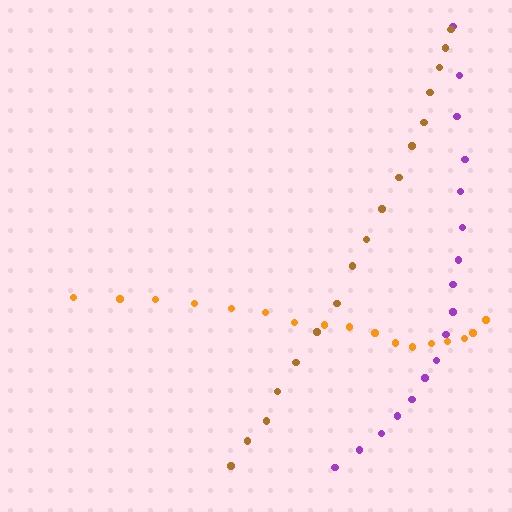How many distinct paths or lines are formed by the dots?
There are 3 distinct paths.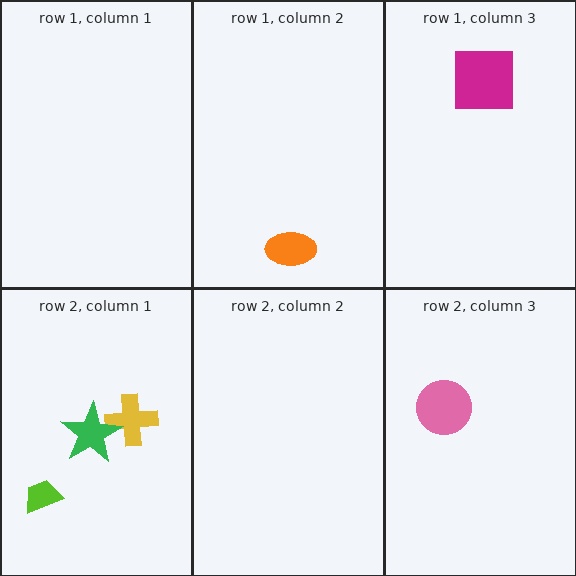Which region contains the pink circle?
The row 2, column 3 region.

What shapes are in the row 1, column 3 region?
The magenta square.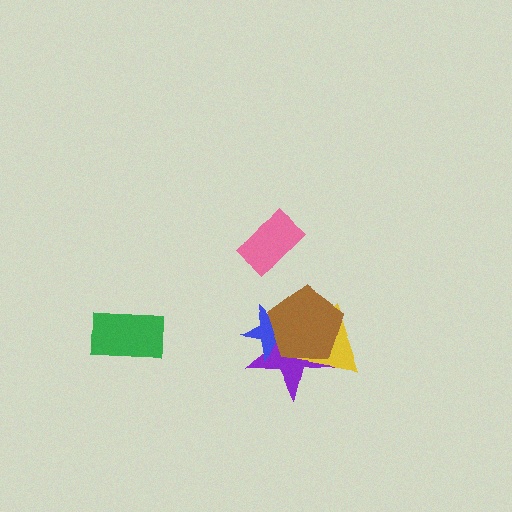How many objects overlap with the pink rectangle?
0 objects overlap with the pink rectangle.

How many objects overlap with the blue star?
3 objects overlap with the blue star.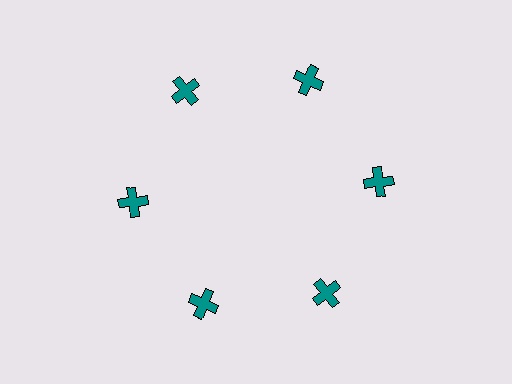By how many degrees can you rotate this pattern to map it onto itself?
The pattern maps onto itself every 60 degrees of rotation.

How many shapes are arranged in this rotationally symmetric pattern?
There are 6 shapes, arranged in 6 groups of 1.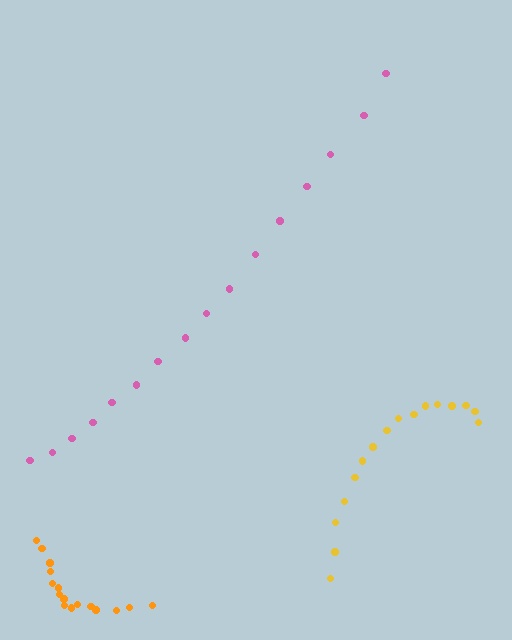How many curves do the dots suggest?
There are 3 distinct paths.